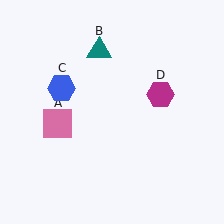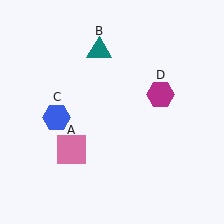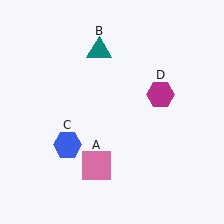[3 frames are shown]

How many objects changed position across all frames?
2 objects changed position: pink square (object A), blue hexagon (object C).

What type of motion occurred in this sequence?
The pink square (object A), blue hexagon (object C) rotated counterclockwise around the center of the scene.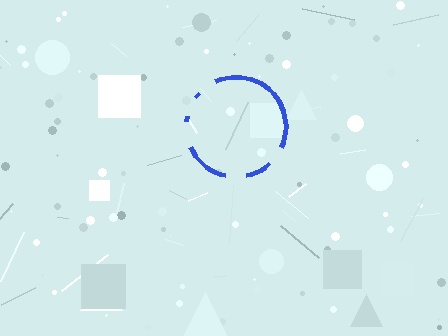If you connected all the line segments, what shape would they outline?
They would outline a circle.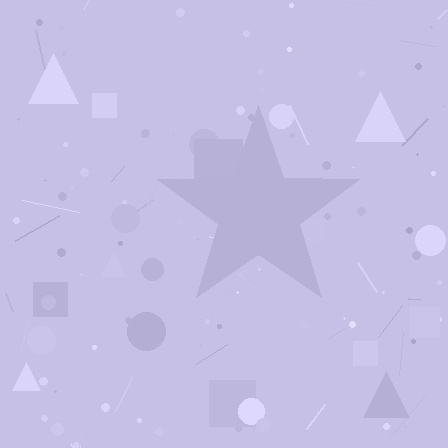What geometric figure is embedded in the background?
A star is embedded in the background.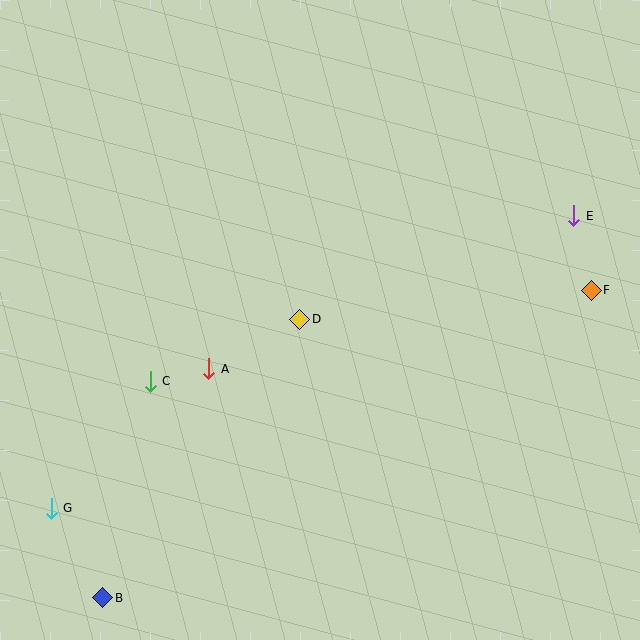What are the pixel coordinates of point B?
Point B is at (103, 598).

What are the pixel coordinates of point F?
Point F is at (591, 290).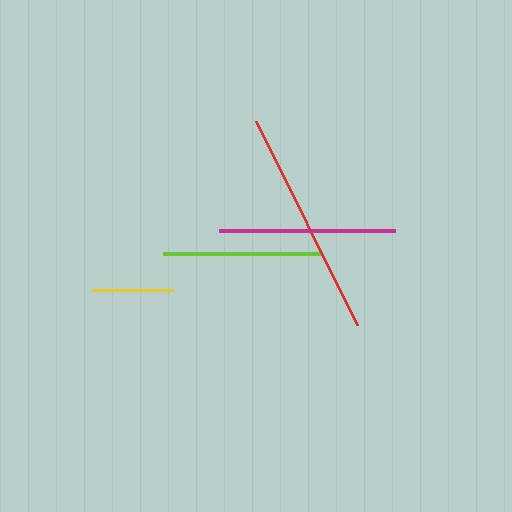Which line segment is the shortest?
The yellow line is the shortest at approximately 81 pixels.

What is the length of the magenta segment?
The magenta segment is approximately 175 pixels long.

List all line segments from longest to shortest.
From longest to shortest: red, magenta, lime, yellow.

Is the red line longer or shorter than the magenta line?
The red line is longer than the magenta line.